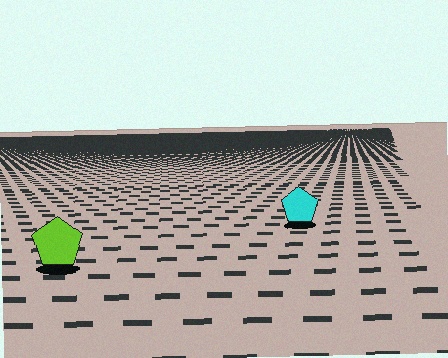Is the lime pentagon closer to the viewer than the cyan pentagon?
Yes. The lime pentagon is closer — you can tell from the texture gradient: the ground texture is coarser near it.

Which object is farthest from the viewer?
The cyan pentagon is farthest from the viewer. It appears smaller and the ground texture around it is denser.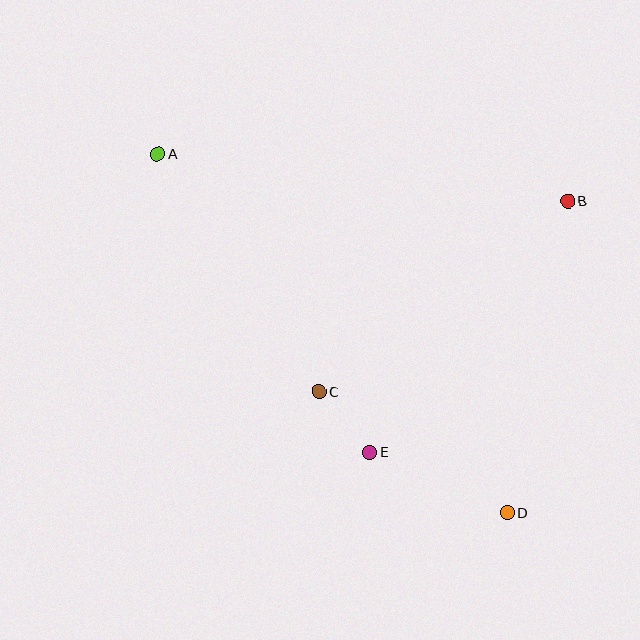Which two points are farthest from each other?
Points A and D are farthest from each other.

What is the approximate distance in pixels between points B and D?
The distance between B and D is approximately 317 pixels.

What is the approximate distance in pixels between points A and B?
The distance between A and B is approximately 412 pixels.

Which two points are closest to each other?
Points C and E are closest to each other.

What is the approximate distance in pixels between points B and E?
The distance between B and E is approximately 320 pixels.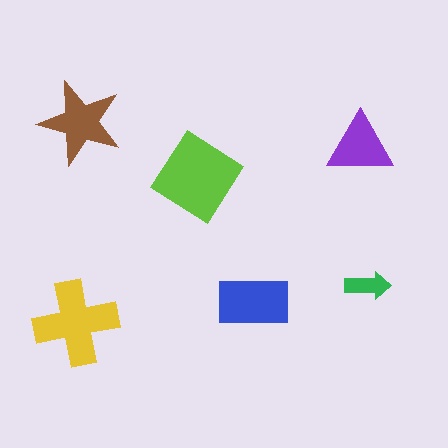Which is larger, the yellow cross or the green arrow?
The yellow cross.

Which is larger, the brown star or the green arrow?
The brown star.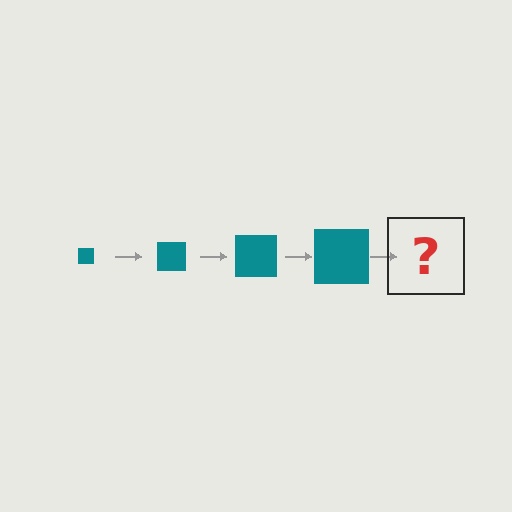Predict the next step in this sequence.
The next step is a teal square, larger than the previous one.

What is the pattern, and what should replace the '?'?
The pattern is that the square gets progressively larger each step. The '?' should be a teal square, larger than the previous one.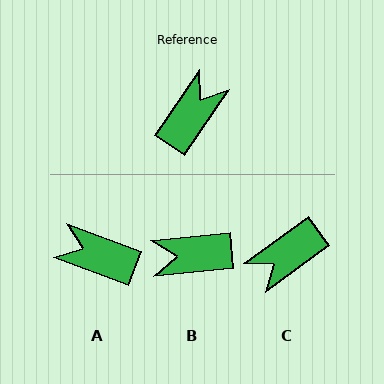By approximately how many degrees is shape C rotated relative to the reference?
Approximately 160 degrees counter-clockwise.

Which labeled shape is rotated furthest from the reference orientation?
C, about 160 degrees away.